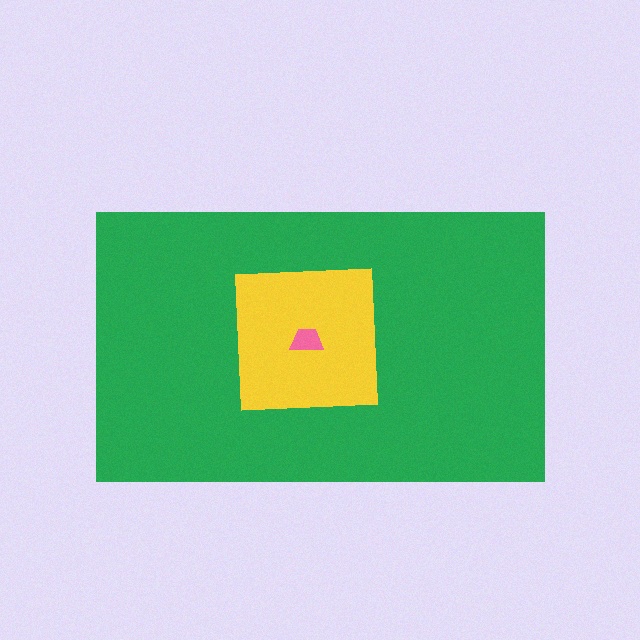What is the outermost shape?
The green rectangle.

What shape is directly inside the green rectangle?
The yellow square.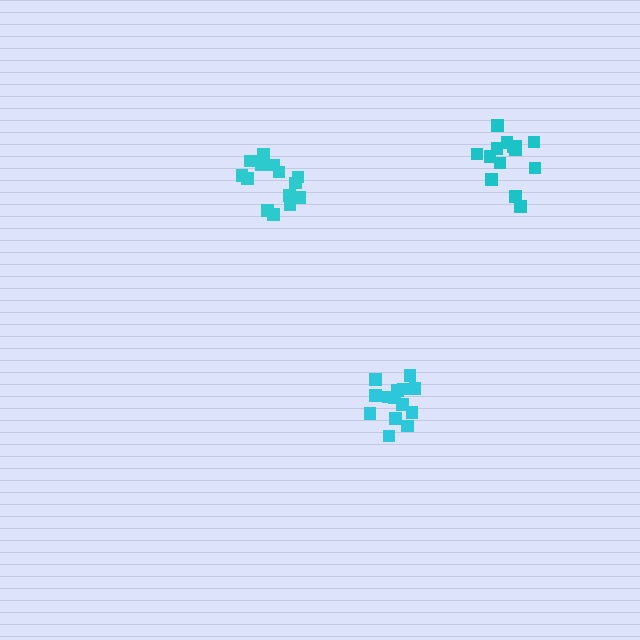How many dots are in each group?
Group 1: 14 dots, Group 2: 15 dots, Group 3: 14 dots (43 total).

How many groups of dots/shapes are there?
There are 3 groups.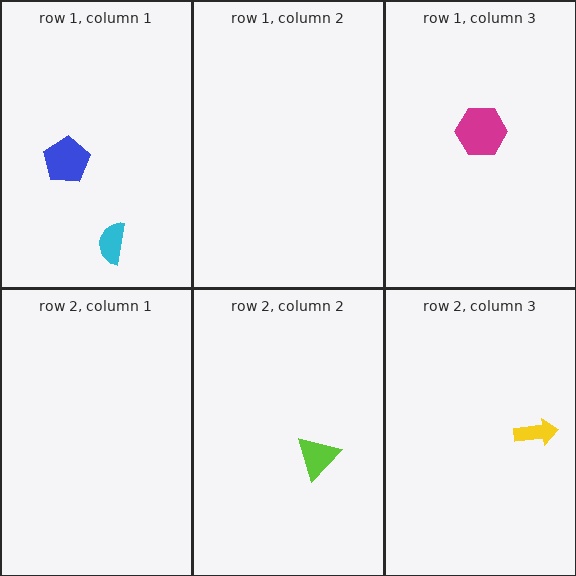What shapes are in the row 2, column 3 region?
The yellow arrow.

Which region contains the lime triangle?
The row 2, column 2 region.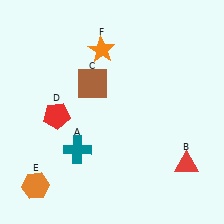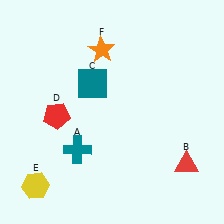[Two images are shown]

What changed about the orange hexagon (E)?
In Image 1, E is orange. In Image 2, it changed to yellow.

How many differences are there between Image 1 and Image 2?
There are 2 differences between the two images.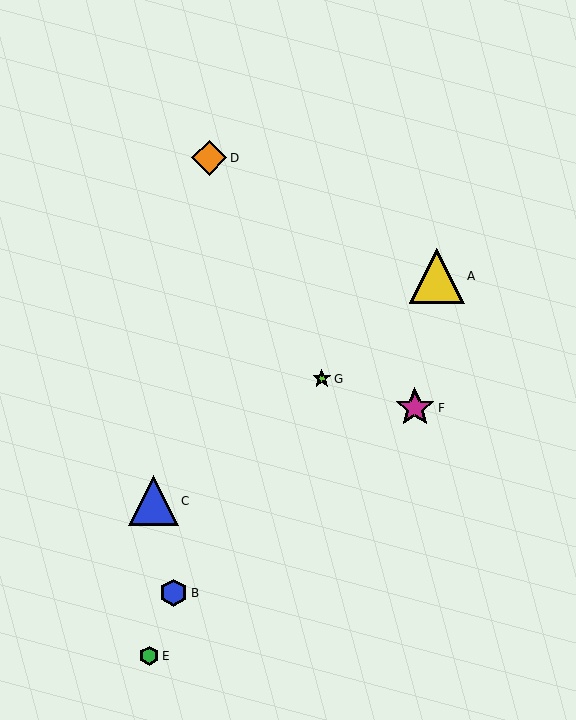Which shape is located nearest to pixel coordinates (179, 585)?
The blue hexagon (labeled B) at (174, 593) is nearest to that location.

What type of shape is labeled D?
Shape D is an orange diamond.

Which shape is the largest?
The yellow triangle (labeled A) is the largest.